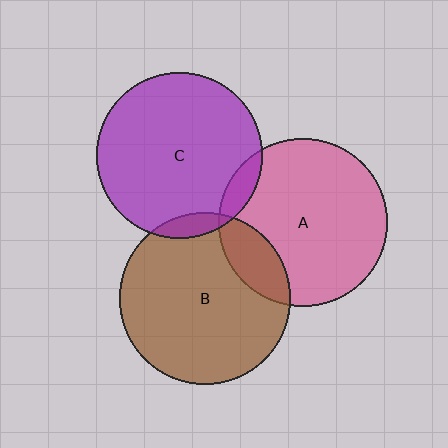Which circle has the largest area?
Circle B (brown).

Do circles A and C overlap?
Yes.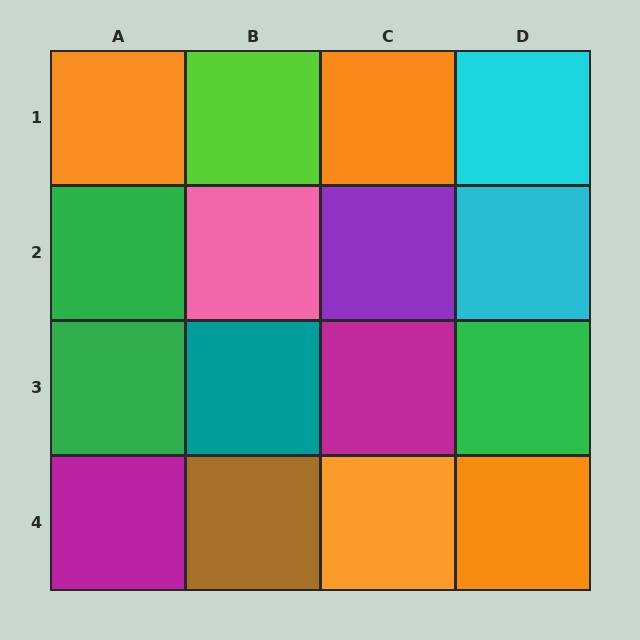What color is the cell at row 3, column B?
Teal.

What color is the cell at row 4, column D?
Orange.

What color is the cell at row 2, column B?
Pink.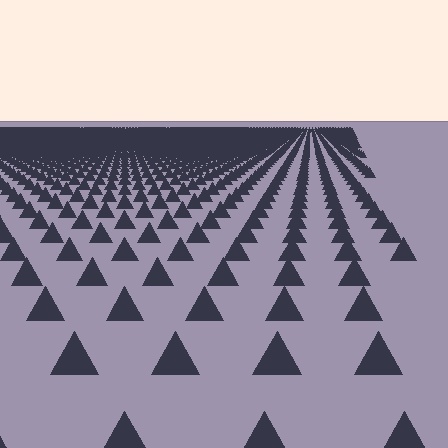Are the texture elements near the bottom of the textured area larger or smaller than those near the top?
Larger. Near the bottom, elements are closer to the viewer and appear at a bigger on-screen size.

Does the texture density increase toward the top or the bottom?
Density increases toward the top.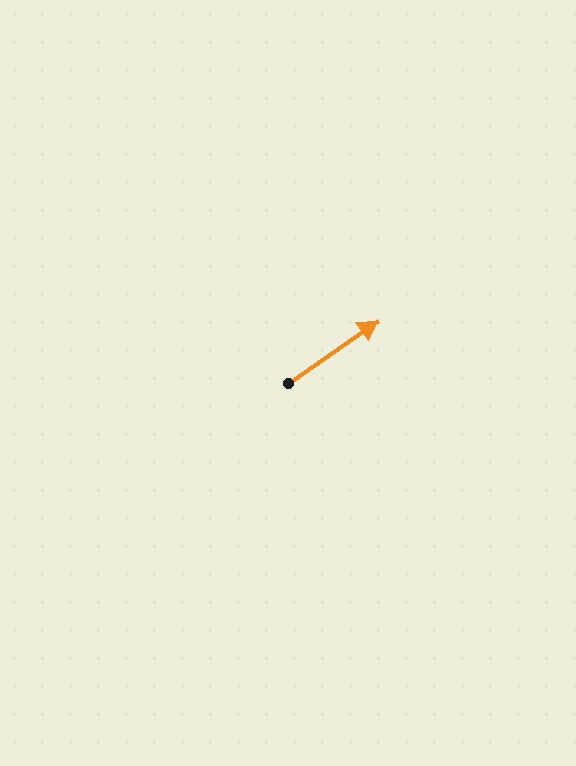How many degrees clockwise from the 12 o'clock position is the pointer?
Approximately 55 degrees.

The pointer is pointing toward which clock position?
Roughly 2 o'clock.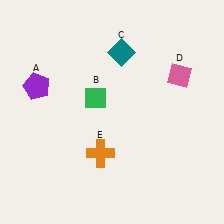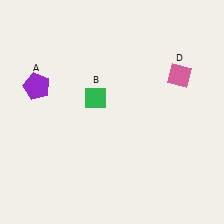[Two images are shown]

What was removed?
The orange cross (E), the teal diamond (C) were removed in Image 2.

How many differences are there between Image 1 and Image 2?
There are 2 differences between the two images.